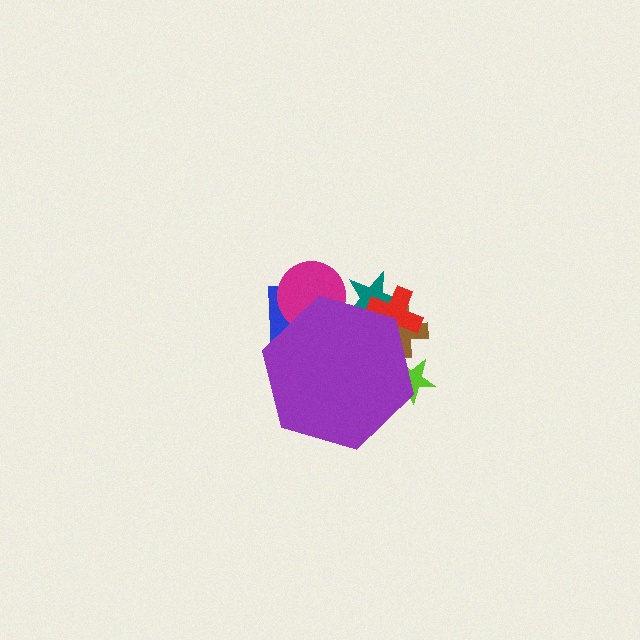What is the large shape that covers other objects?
A purple hexagon.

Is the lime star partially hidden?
Yes, the lime star is partially hidden behind the purple hexagon.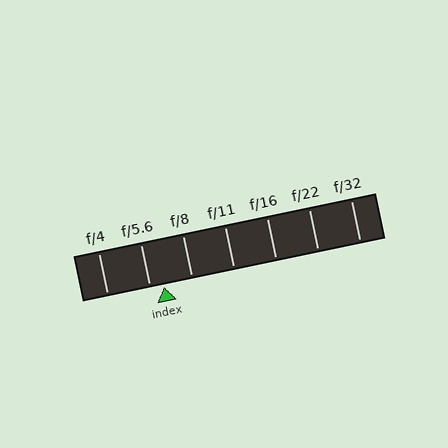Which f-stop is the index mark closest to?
The index mark is closest to f/5.6.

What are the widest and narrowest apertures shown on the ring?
The widest aperture shown is f/4 and the narrowest is f/32.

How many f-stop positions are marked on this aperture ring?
There are 7 f-stop positions marked.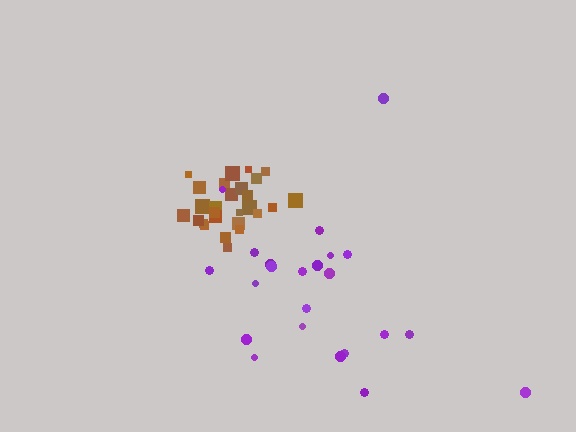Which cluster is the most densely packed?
Brown.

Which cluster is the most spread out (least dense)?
Purple.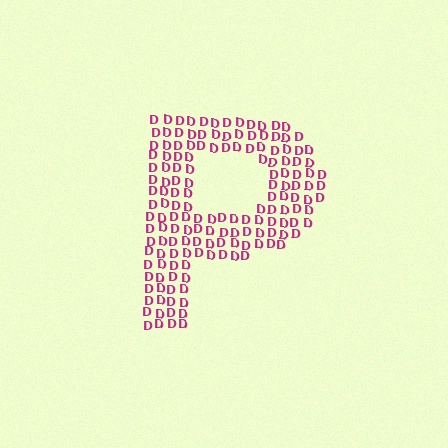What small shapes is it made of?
It is made of small letter D's.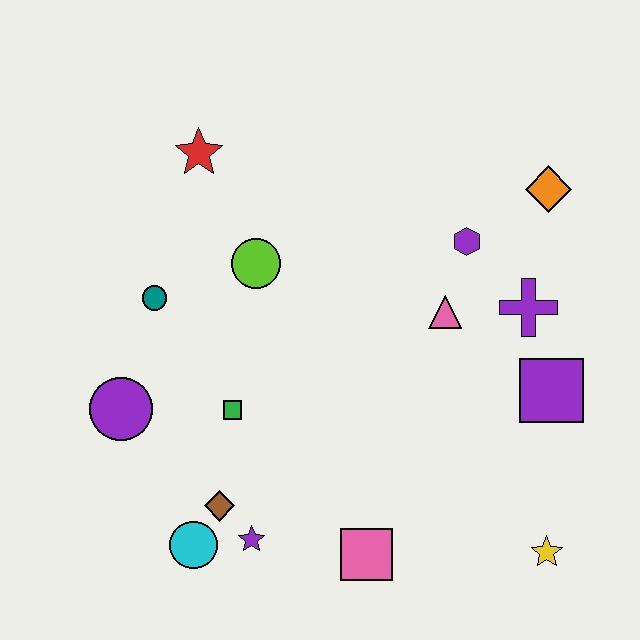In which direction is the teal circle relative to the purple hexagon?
The teal circle is to the left of the purple hexagon.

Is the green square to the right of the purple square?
No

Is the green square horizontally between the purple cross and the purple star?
No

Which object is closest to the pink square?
The purple star is closest to the pink square.